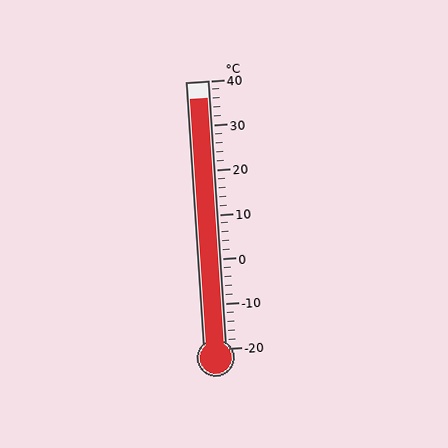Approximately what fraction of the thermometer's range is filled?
The thermometer is filled to approximately 95% of its range.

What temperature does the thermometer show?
The thermometer shows approximately 36°C.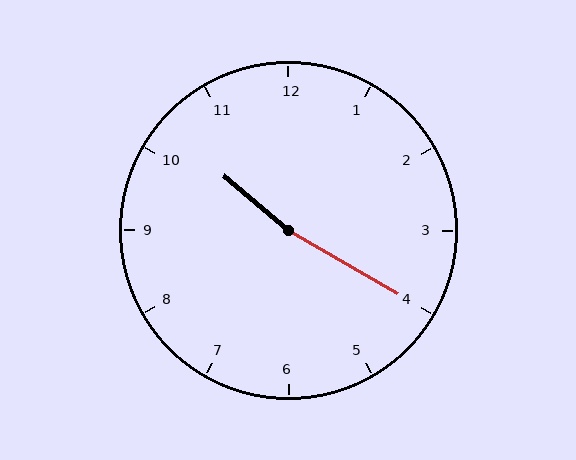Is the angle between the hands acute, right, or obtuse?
It is obtuse.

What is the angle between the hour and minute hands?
Approximately 170 degrees.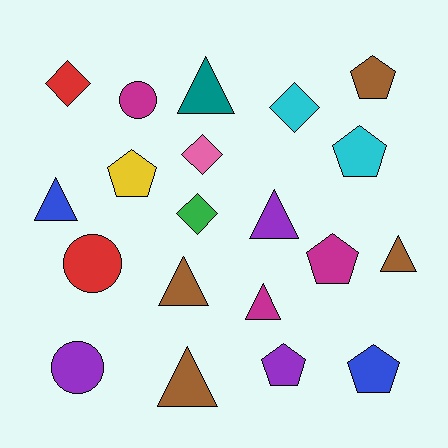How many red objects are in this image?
There are 2 red objects.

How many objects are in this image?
There are 20 objects.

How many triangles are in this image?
There are 7 triangles.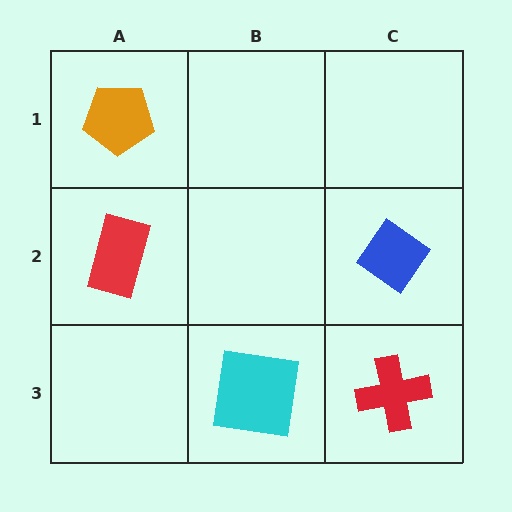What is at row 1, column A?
An orange pentagon.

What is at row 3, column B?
A cyan square.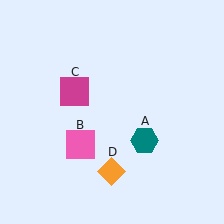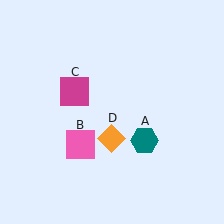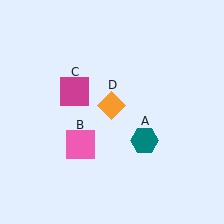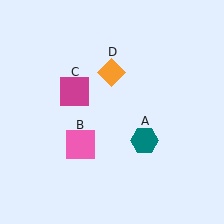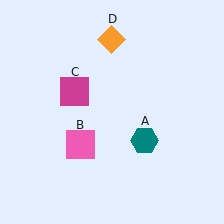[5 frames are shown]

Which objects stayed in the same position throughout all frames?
Teal hexagon (object A) and pink square (object B) and magenta square (object C) remained stationary.